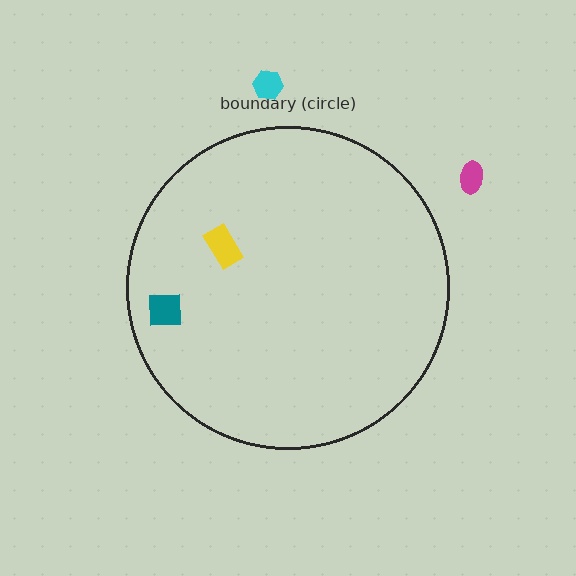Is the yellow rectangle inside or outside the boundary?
Inside.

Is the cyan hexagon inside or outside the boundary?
Outside.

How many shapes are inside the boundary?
2 inside, 2 outside.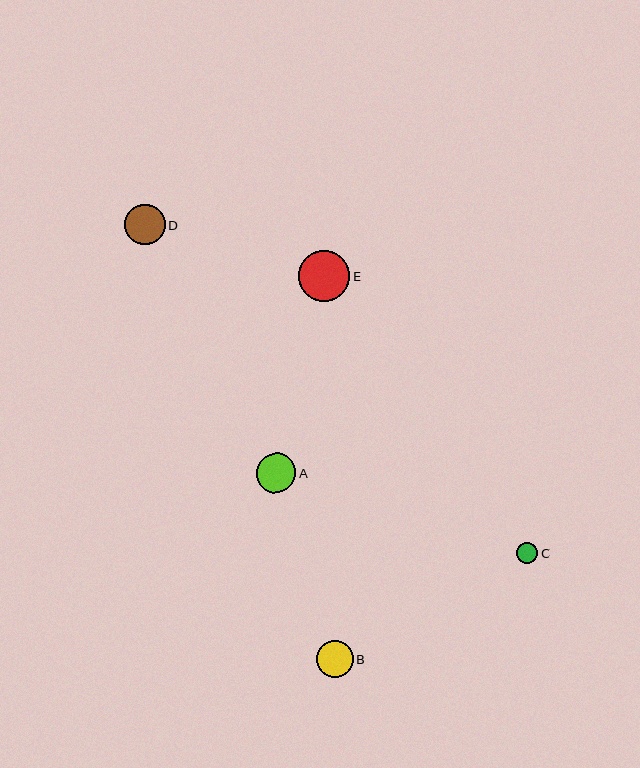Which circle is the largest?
Circle E is the largest with a size of approximately 51 pixels.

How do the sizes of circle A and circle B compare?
Circle A and circle B are approximately the same size.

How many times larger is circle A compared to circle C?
Circle A is approximately 1.9 times the size of circle C.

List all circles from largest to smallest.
From largest to smallest: E, D, A, B, C.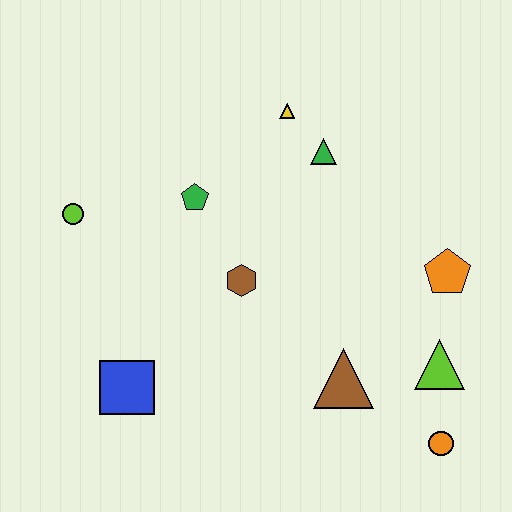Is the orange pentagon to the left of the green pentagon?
No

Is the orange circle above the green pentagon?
No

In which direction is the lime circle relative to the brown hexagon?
The lime circle is to the left of the brown hexagon.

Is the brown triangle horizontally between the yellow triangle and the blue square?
No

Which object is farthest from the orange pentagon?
The lime circle is farthest from the orange pentagon.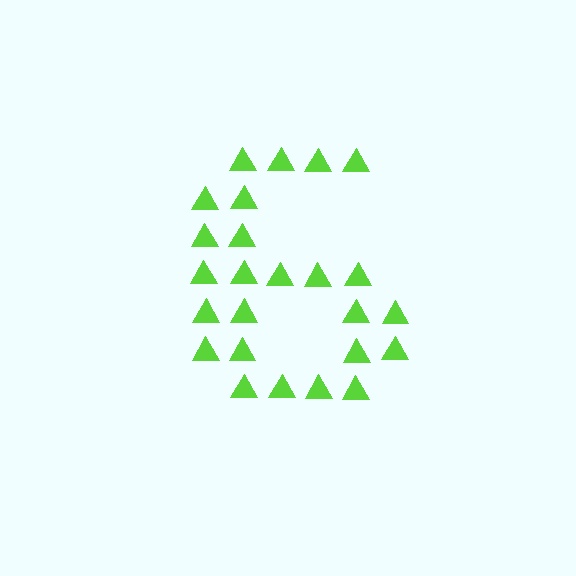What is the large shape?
The large shape is the digit 6.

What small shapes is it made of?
It is made of small triangles.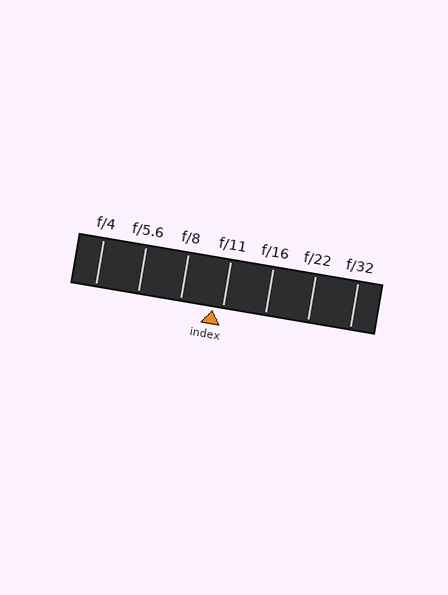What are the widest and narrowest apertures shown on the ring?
The widest aperture shown is f/4 and the narrowest is f/32.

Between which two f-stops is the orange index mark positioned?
The index mark is between f/8 and f/11.